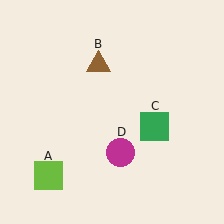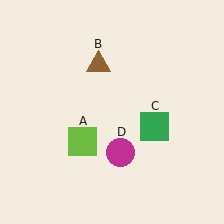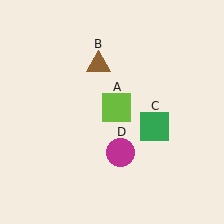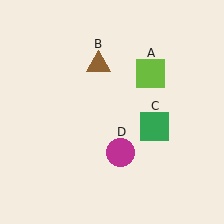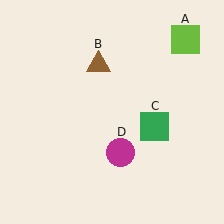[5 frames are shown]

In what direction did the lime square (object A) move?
The lime square (object A) moved up and to the right.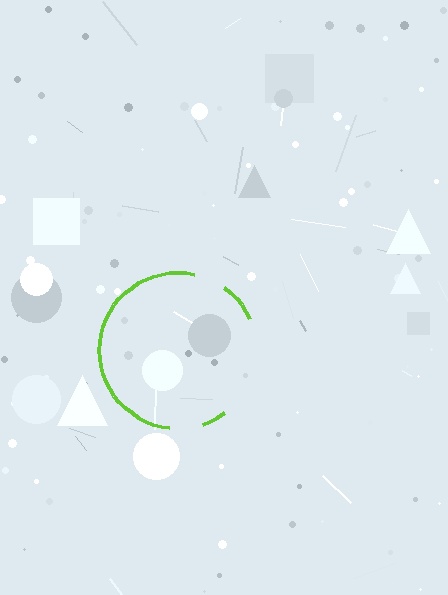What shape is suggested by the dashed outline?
The dashed outline suggests a circle.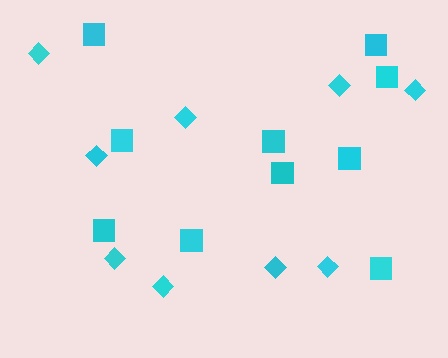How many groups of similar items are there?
There are 2 groups: one group of squares (10) and one group of diamonds (9).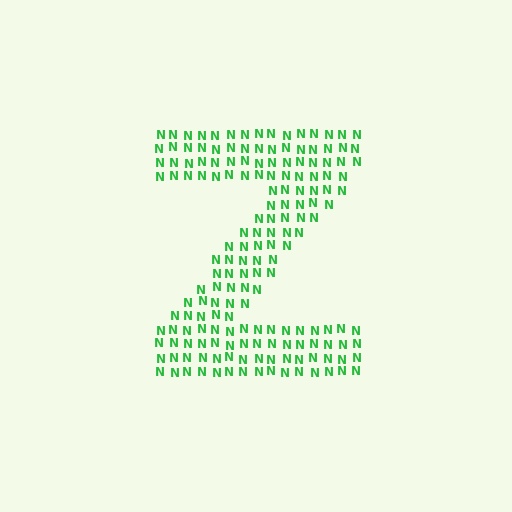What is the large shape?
The large shape is the letter Z.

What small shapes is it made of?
It is made of small letter N's.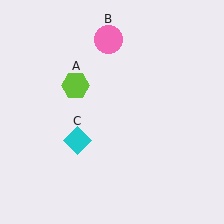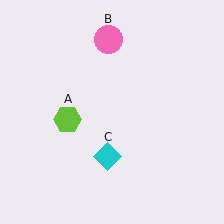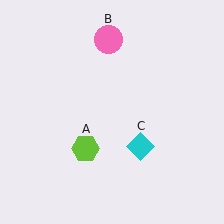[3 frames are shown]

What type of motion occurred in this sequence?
The lime hexagon (object A), cyan diamond (object C) rotated counterclockwise around the center of the scene.